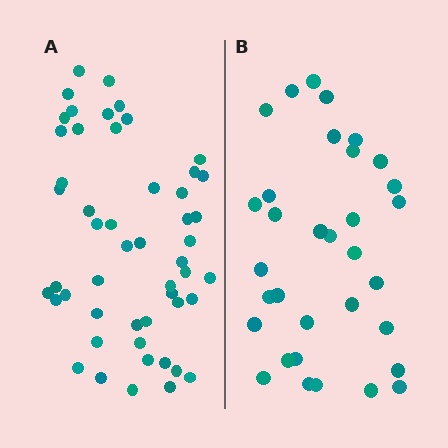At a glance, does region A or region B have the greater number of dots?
Region A (the left region) has more dots.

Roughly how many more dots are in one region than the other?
Region A has approximately 20 more dots than region B.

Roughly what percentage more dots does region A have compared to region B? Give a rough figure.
About 55% more.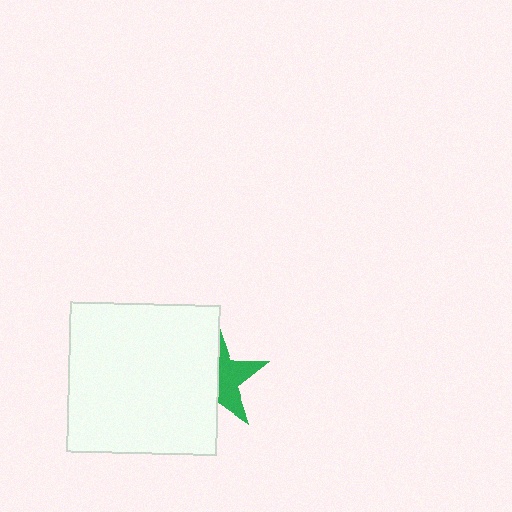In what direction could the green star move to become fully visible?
The green star could move right. That would shift it out from behind the white square entirely.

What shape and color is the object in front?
The object in front is a white square.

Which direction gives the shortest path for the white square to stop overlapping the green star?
Moving left gives the shortest separation.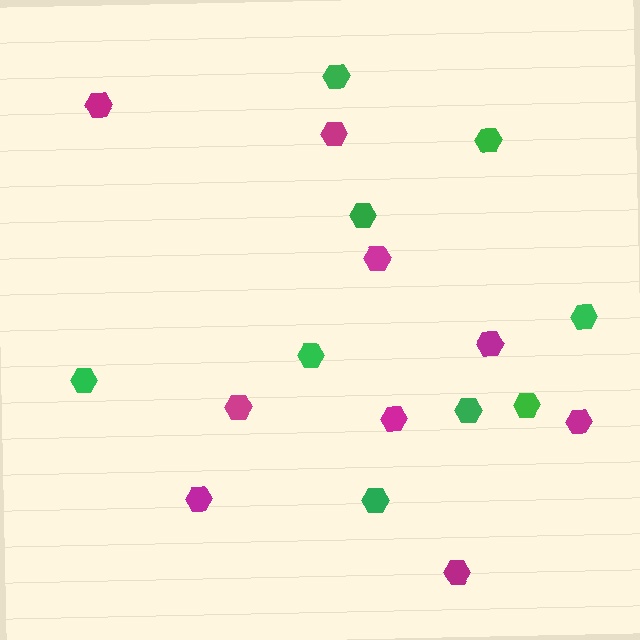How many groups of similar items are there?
There are 2 groups: one group of green hexagons (9) and one group of magenta hexagons (9).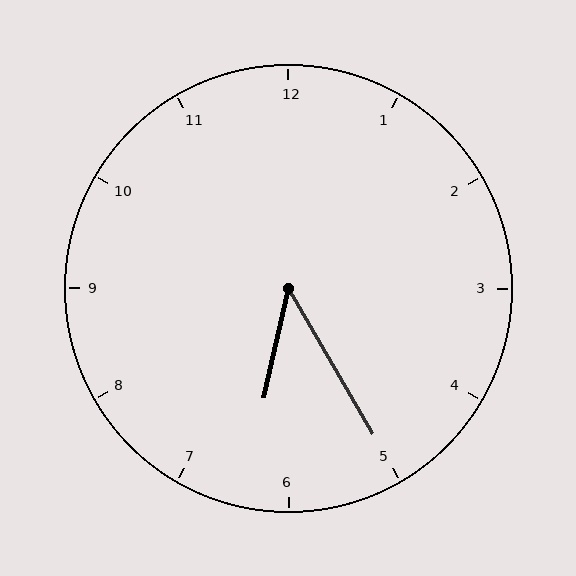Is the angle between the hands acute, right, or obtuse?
It is acute.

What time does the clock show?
6:25.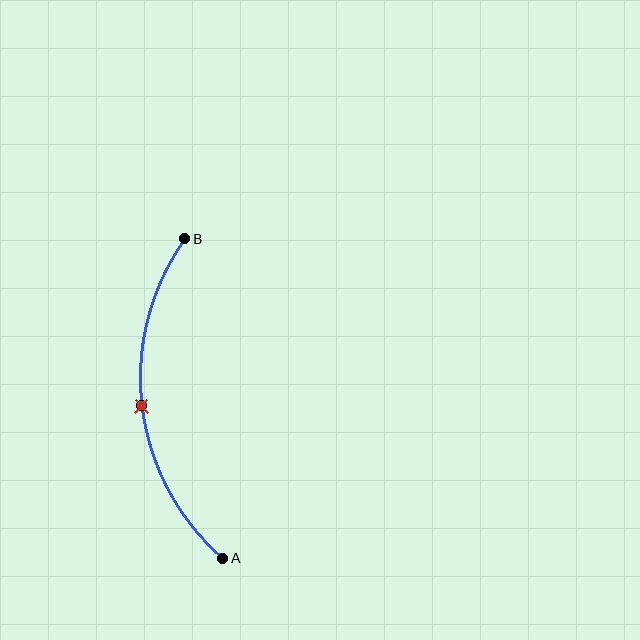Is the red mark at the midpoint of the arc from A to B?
Yes. The red mark lies on the arc at equal arc-length from both A and B — it is the arc midpoint.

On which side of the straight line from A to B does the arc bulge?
The arc bulges to the left of the straight line connecting A and B.